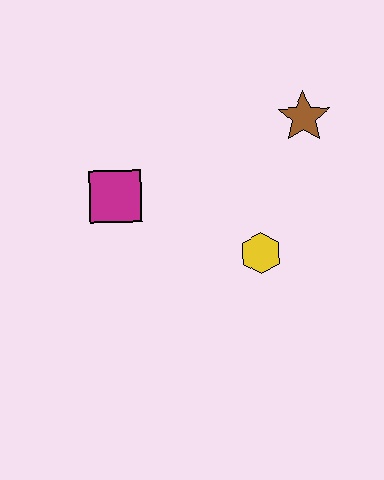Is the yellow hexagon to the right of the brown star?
No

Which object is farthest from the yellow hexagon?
The magenta square is farthest from the yellow hexagon.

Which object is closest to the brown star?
The yellow hexagon is closest to the brown star.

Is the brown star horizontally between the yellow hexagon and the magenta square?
No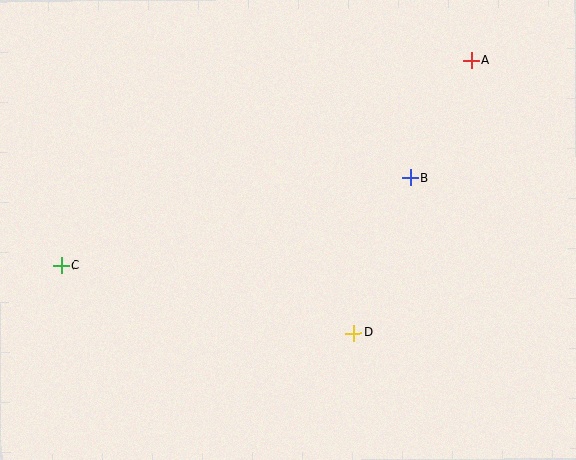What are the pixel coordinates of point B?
Point B is at (410, 178).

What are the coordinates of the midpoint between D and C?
The midpoint between D and C is at (207, 299).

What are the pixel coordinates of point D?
Point D is at (354, 333).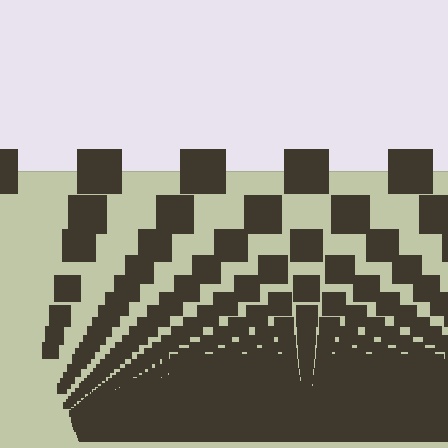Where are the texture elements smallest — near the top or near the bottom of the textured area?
Near the bottom.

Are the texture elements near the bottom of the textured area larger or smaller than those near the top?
Smaller. The gradient is inverted — elements near the bottom are smaller and denser.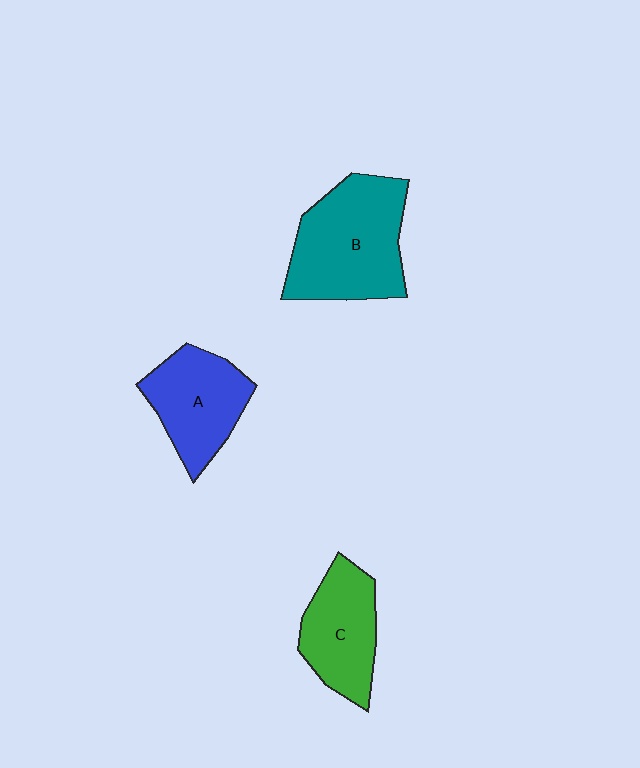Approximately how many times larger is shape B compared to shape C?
Approximately 1.5 times.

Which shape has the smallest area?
Shape C (green).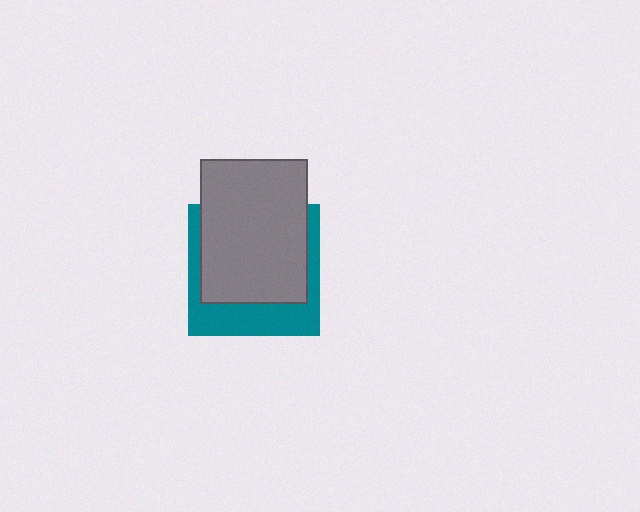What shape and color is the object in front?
The object in front is a gray rectangle.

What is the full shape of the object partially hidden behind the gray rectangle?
The partially hidden object is a teal square.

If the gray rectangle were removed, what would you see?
You would see the complete teal square.